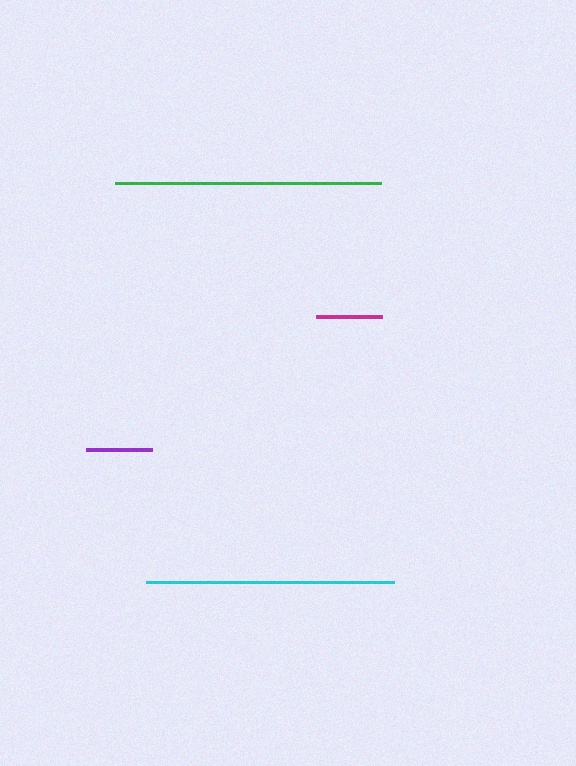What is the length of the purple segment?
The purple segment is approximately 66 pixels long.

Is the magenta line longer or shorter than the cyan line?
The cyan line is longer than the magenta line.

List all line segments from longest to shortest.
From longest to shortest: green, cyan, purple, magenta.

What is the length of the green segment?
The green segment is approximately 266 pixels long.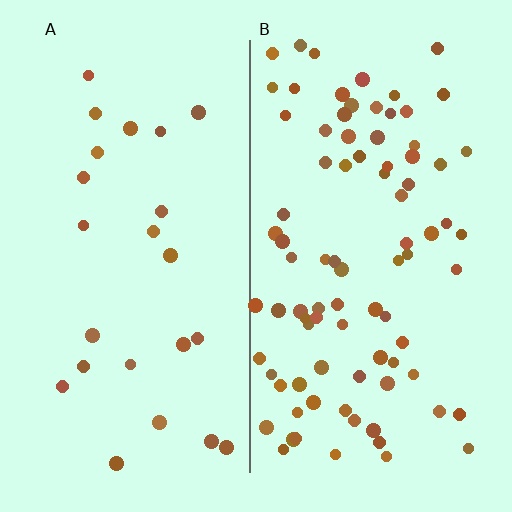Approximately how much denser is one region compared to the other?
Approximately 3.6× — region B over region A.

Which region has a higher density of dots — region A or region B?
B (the right).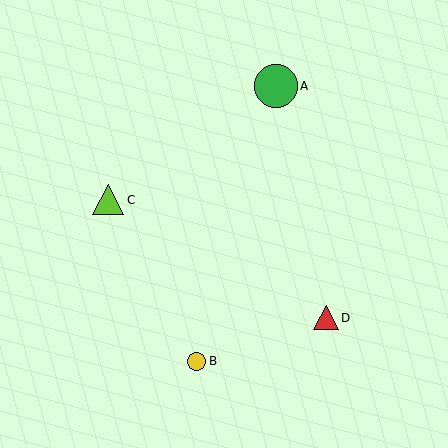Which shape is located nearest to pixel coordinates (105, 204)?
The lime triangle (labeled C) at (108, 200) is nearest to that location.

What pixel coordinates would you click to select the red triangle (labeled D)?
Click at (326, 318) to select the red triangle D.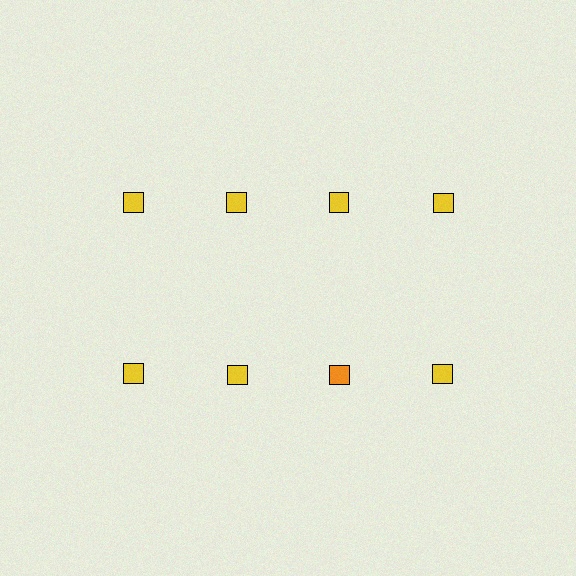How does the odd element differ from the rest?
It has a different color: orange instead of yellow.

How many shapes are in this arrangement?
There are 8 shapes arranged in a grid pattern.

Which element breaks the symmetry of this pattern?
The orange square in the second row, center column breaks the symmetry. All other shapes are yellow squares.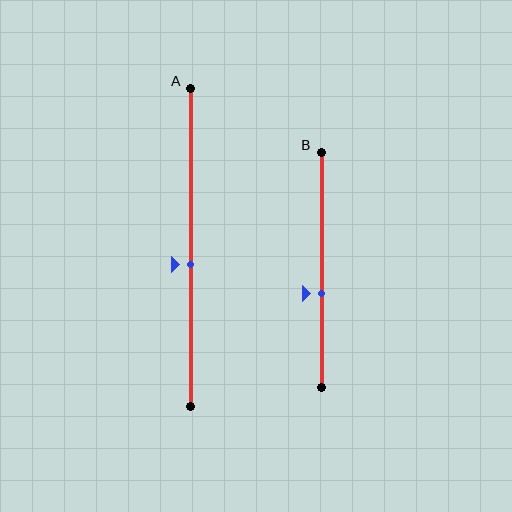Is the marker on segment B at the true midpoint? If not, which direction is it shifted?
No, the marker on segment B is shifted downward by about 10% of the segment length.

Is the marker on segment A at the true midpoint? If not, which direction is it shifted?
No, the marker on segment A is shifted downward by about 6% of the segment length.